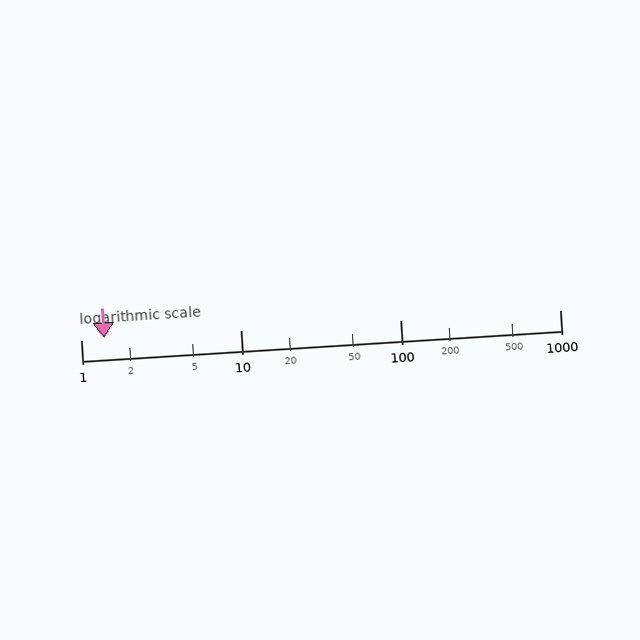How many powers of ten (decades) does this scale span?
The scale spans 3 decades, from 1 to 1000.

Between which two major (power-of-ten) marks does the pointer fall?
The pointer is between 1 and 10.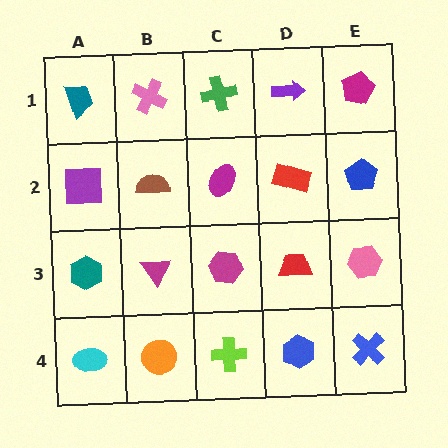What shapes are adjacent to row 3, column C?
A magenta ellipse (row 2, column C), a lime cross (row 4, column C), a magenta triangle (row 3, column B), a red trapezoid (row 3, column D).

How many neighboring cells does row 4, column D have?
3.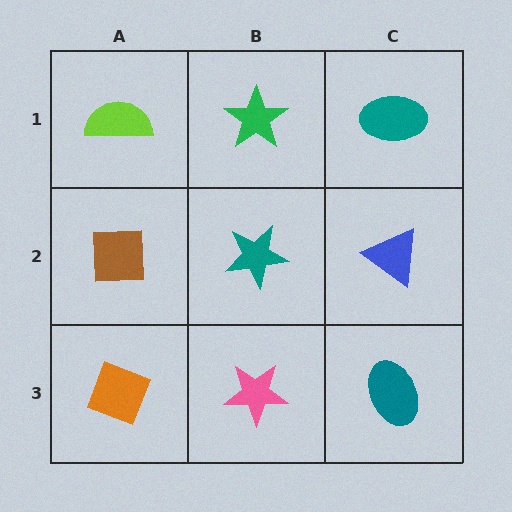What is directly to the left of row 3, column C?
A pink star.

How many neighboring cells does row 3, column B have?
3.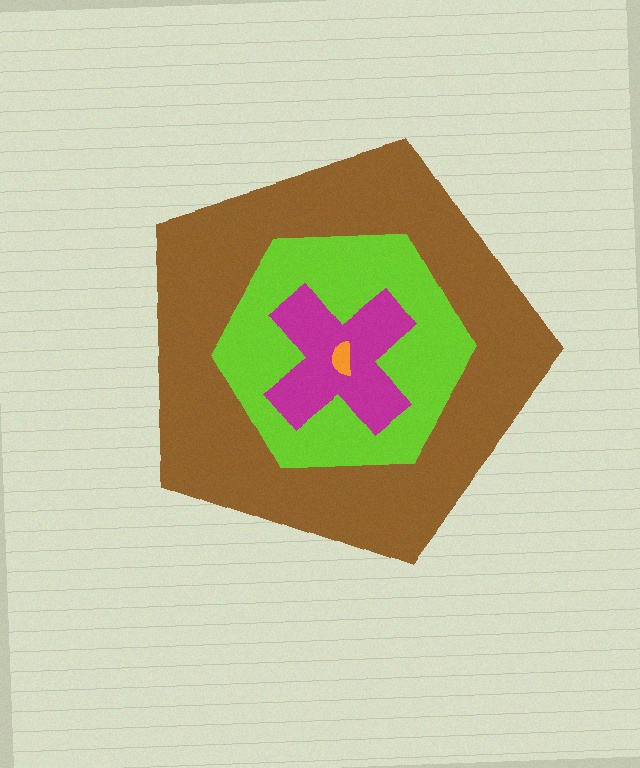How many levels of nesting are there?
4.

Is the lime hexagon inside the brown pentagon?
Yes.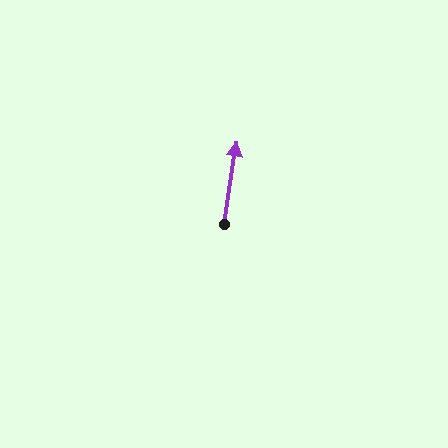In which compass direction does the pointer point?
North.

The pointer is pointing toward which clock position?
Roughly 12 o'clock.